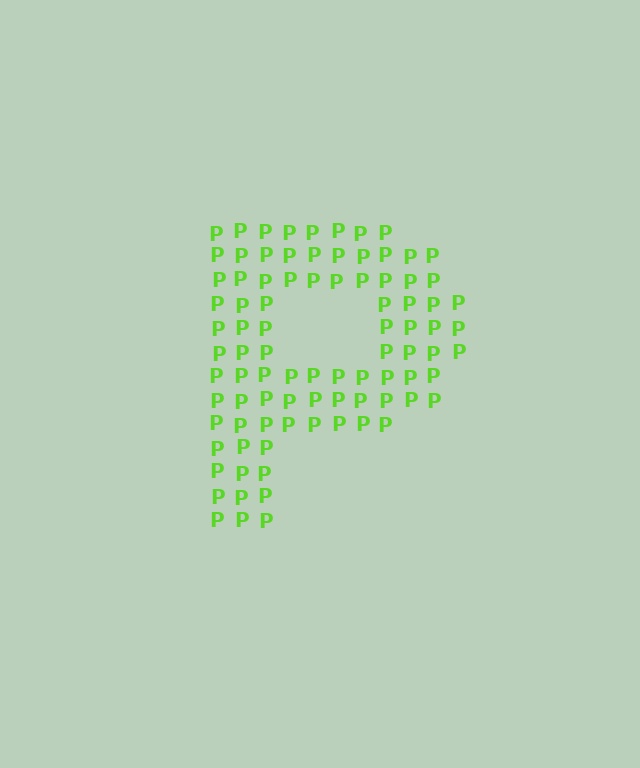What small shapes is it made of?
It is made of small letter P's.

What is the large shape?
The large shape is the letter P.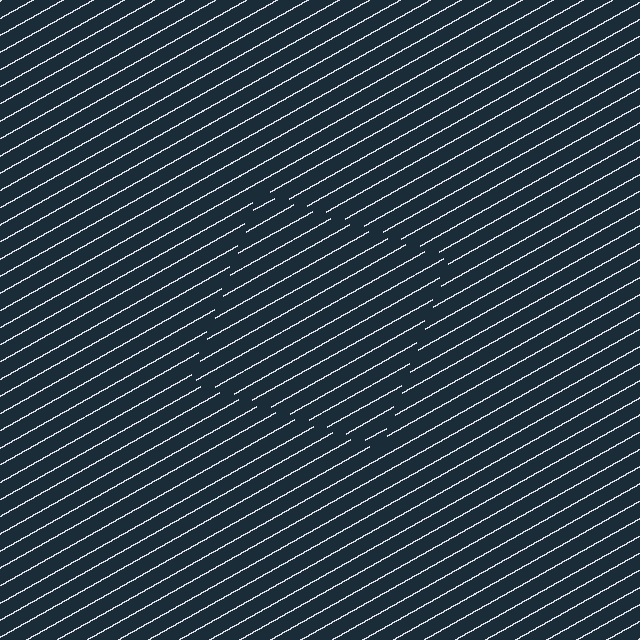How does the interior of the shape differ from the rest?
The interior of the shape contains the same grating, shifted by half a period — the contour is defined by the phase discontinuity where line-ends from the inner and outer gratings abut.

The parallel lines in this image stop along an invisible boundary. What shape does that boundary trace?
An illusory square. The interior of the shape contains the same grating, shifted by half a period — the contour is defined by the phase discontinuity where line-ends from the inner and outer gratings abut.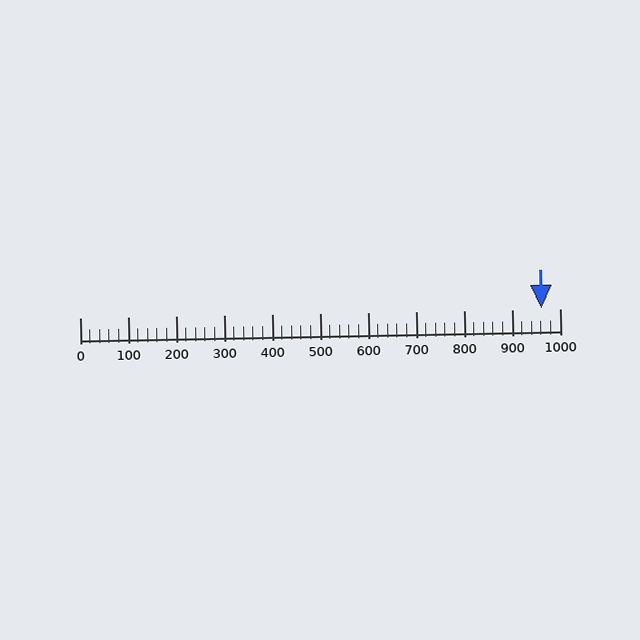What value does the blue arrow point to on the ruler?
The blue arrow points to approximately 961.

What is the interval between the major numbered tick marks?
The major tick marks are spaced 100 units apart.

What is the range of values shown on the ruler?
The ruler shows values from 0 to 1000.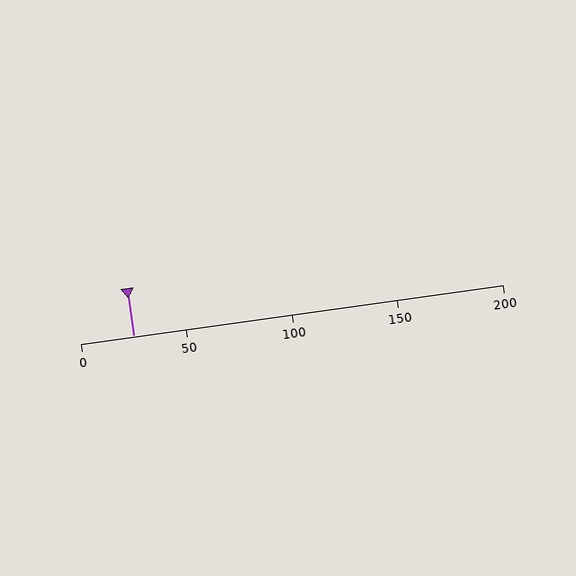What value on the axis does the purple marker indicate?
The marker indicates approximately 25.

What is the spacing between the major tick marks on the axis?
The major ticks are spaced 50 apart.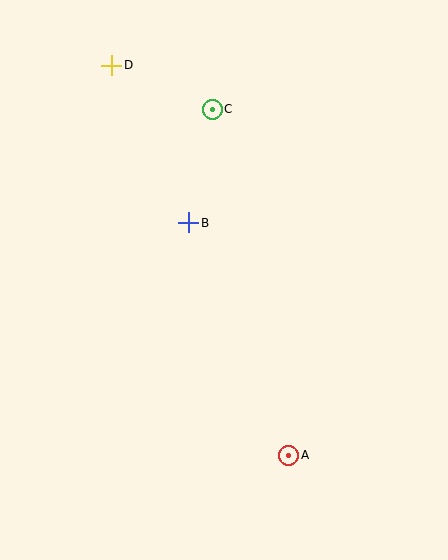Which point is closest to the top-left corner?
Point D is closest to the top-left corner.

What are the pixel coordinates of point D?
Point D is at (112, 65).